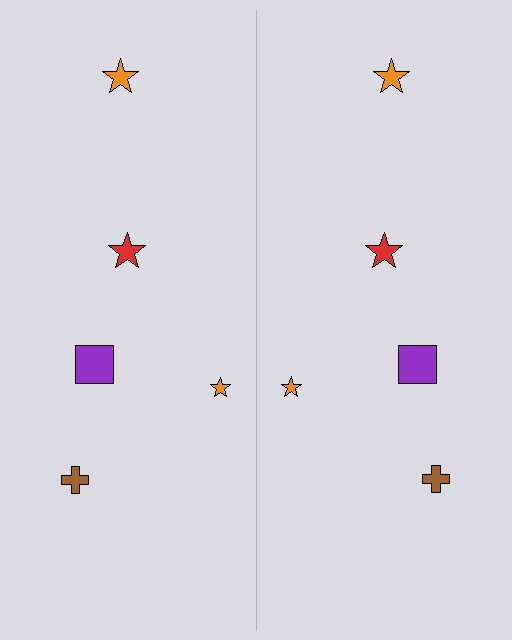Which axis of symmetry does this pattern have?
The pattern has a vertical axis of symmetry running through the center of the image.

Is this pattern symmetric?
Yes, this pattern has bilateral (reflection) symmetry.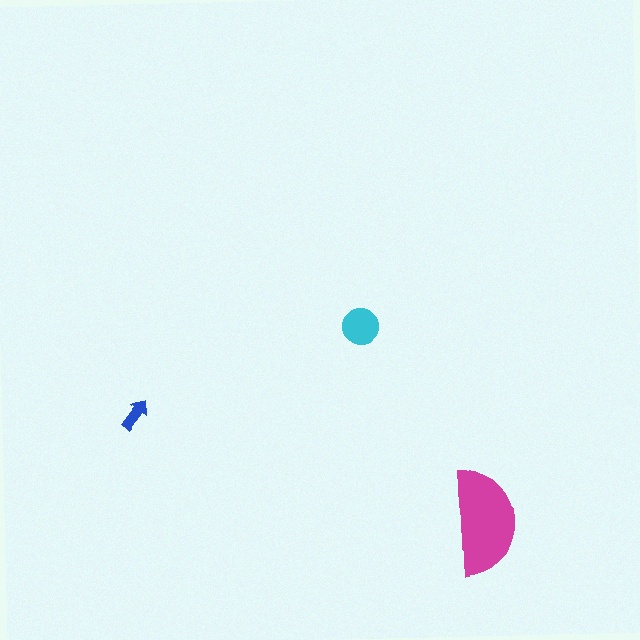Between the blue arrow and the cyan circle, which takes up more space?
The cyan circle.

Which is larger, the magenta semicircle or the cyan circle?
The magenta semicircle.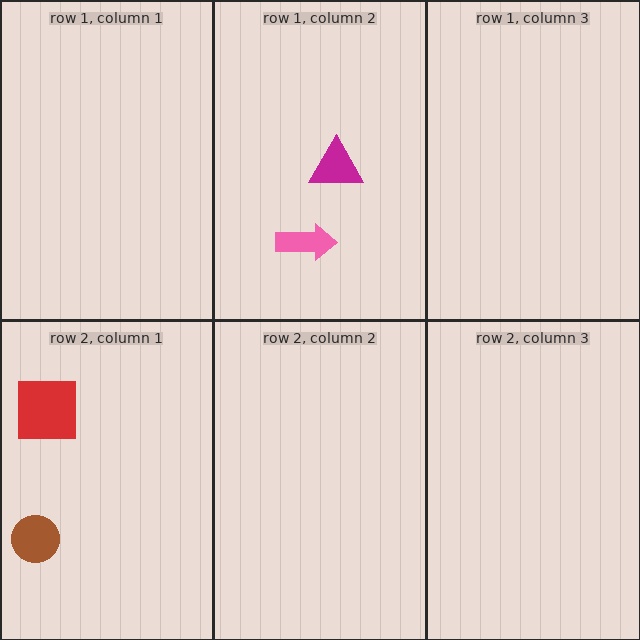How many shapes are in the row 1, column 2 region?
2.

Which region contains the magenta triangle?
The row 1, column 2 region.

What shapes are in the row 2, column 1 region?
The red square, the brown circle.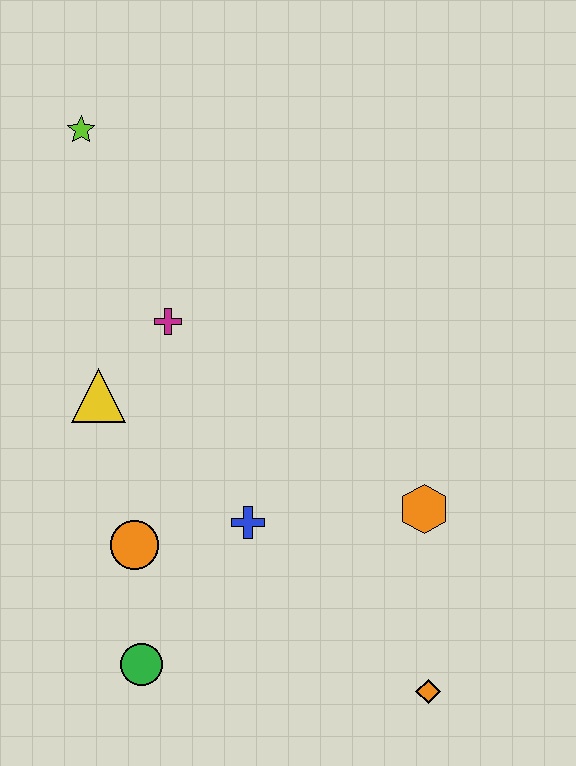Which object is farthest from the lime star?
The orange diamond is farthest from the lime star.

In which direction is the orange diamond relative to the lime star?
The orange diamond is below the lime star.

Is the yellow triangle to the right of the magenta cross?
No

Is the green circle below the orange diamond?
No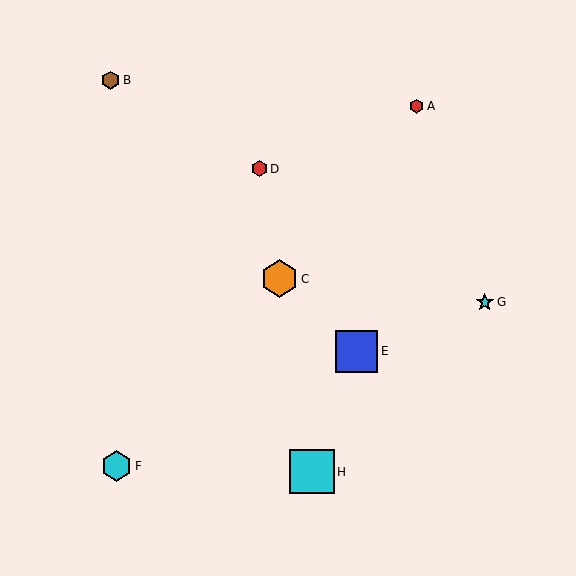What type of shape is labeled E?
Shape E is a blue square.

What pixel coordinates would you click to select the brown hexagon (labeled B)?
Click at (111, 80) to select the brown hexagon B.